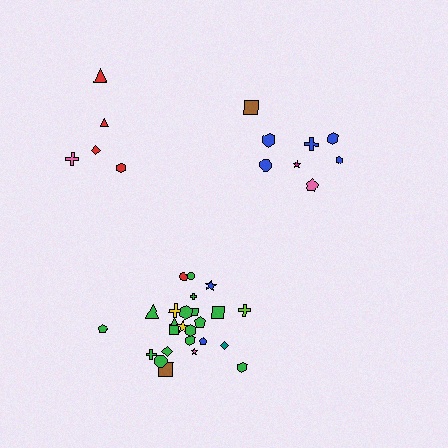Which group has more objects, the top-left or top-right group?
The top-right group.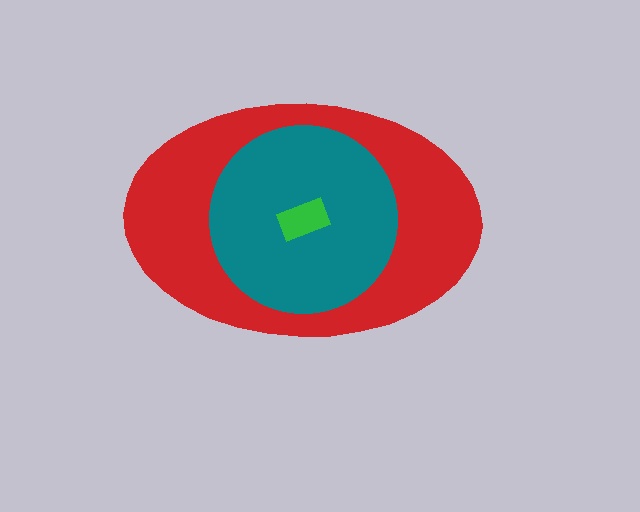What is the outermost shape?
The red ellipse.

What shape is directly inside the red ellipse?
The teal circle.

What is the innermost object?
The green rectangle.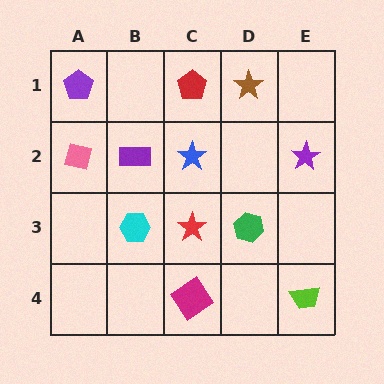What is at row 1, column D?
A brown star.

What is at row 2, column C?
A blue star.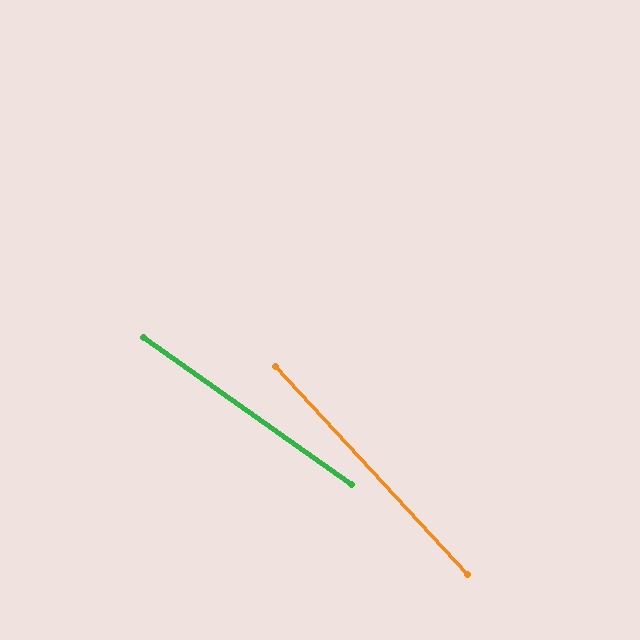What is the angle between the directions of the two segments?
Approximately 12 degrees.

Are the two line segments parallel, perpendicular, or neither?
Neither parallel nor perpendicular — they differ by about 12°.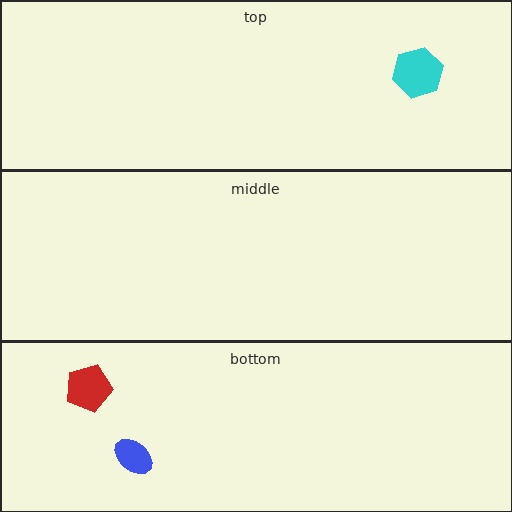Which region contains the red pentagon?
The bottom region.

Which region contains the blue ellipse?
The bottom region.